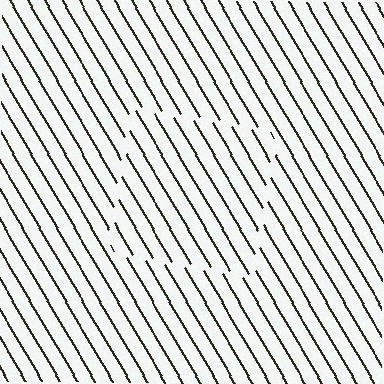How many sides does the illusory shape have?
4 sides — the line-ends trace a square.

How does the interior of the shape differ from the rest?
The interior of the shape contains the same grating, shifted by half a period — the contour is defined by the phase discontinuity where line-ends from the inner and outer gratings abut.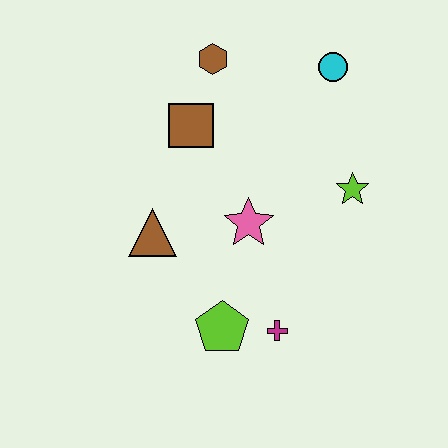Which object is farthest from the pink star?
The cyan circle is farthest from the pink star.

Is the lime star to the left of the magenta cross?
No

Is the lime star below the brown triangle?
No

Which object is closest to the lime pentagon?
The magenta cross is closest to the lime pentagon.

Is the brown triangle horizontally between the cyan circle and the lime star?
No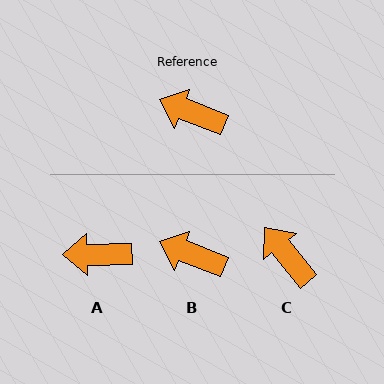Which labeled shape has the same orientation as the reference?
B.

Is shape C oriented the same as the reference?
No, it is off by about 29 degrees.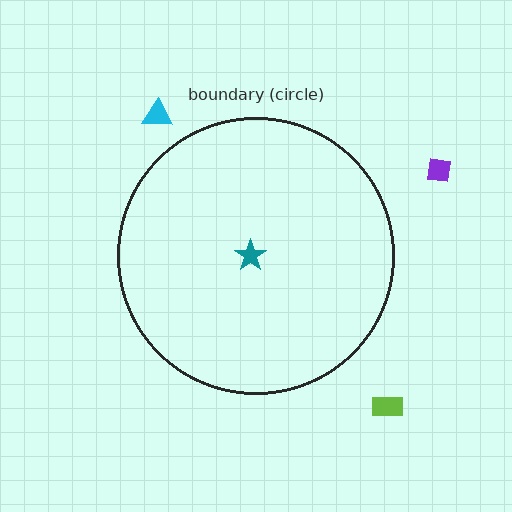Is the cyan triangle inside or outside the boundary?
Outside.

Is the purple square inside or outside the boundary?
Outside.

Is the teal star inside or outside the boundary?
Inside.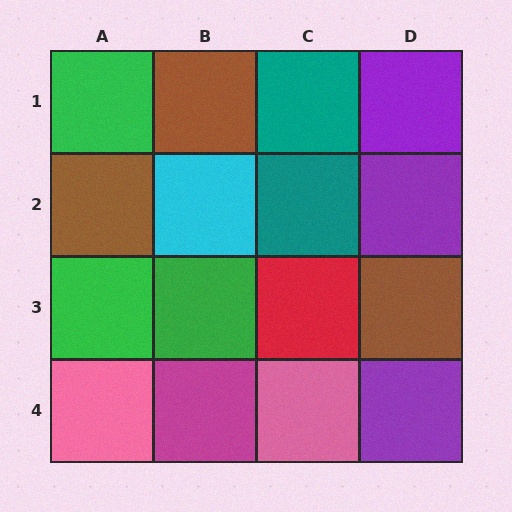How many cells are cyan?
1 cell is cyan.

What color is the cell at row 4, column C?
Pink.